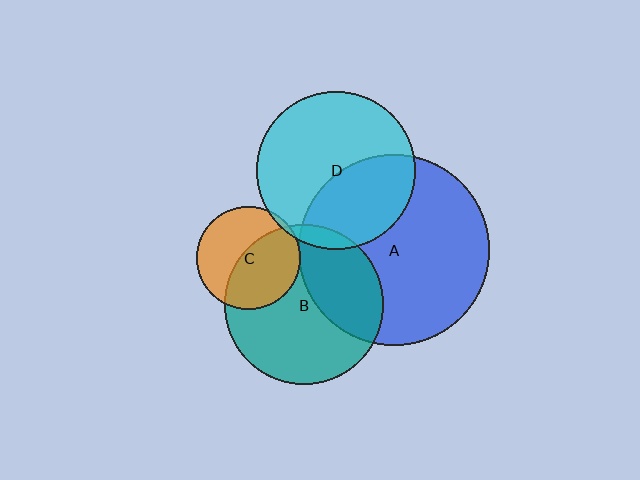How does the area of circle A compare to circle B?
Approximately 1.4 times.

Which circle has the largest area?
Circle A (blue).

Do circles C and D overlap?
Yes.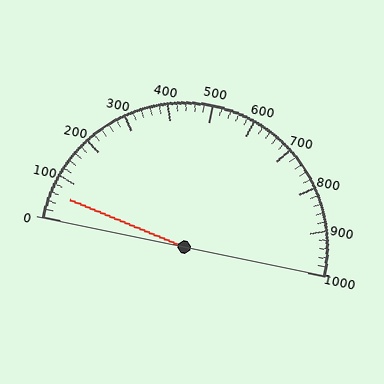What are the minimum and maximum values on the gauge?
The gauge ranges from 0 to 1000.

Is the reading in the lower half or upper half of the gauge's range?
The reading is in the lower half of the range (0 to 1000).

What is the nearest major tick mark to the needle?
The nearest major tick mark is 100.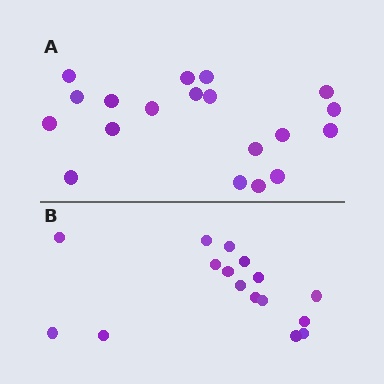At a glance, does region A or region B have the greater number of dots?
Region A (the top region) has more dots.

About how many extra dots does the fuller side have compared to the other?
Region A has just a few more — roughly 2 or 3 more dots than region B.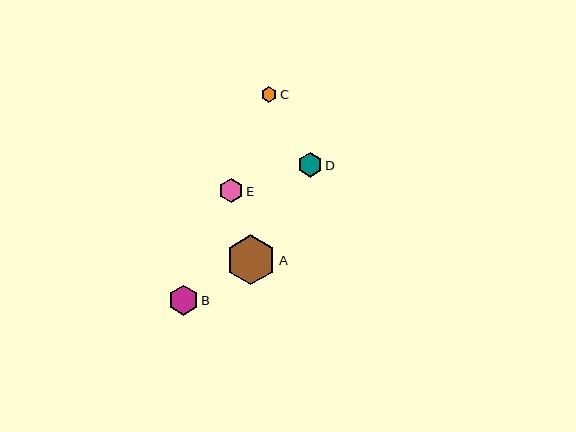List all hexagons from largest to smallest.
From largest to smallest: A, B, D, E, C.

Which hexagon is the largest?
Hexagon A is the largest with a size of approximately 50 pixels.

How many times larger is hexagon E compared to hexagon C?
Hexagon E is approximately 1.6 times the size of hexagon C.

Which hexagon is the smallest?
Hexagon C is the smallest with a size of approximately 15 pixels.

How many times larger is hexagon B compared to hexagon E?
Hexagon B is approximately 1.2 times the size of hexagon E.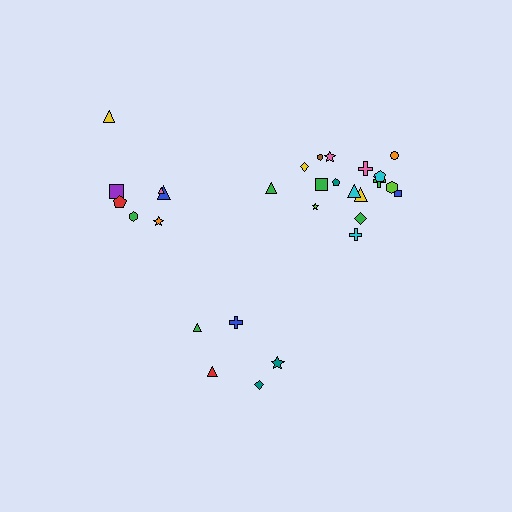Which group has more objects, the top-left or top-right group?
The top-right group.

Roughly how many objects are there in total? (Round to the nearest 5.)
Roughly 30 objects in total.